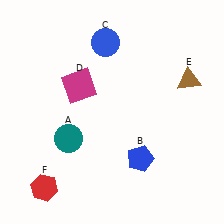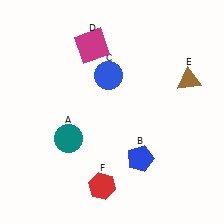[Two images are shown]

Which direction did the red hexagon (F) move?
The red hexagon (F) moved right.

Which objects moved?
The objects that moved are: the blue circle (C), the magenta square (D), the red hexagon (F).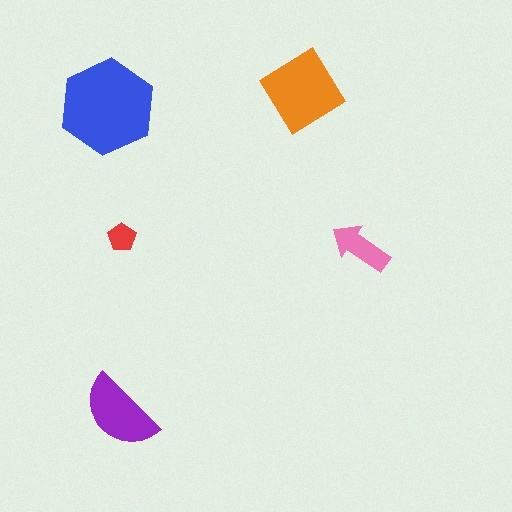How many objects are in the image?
There are 5 objects in the image.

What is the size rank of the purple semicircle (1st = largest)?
3rd.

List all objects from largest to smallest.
The blue hexagon, the orange diamond, the purple semicircle, the pink arrow, the red pentagon.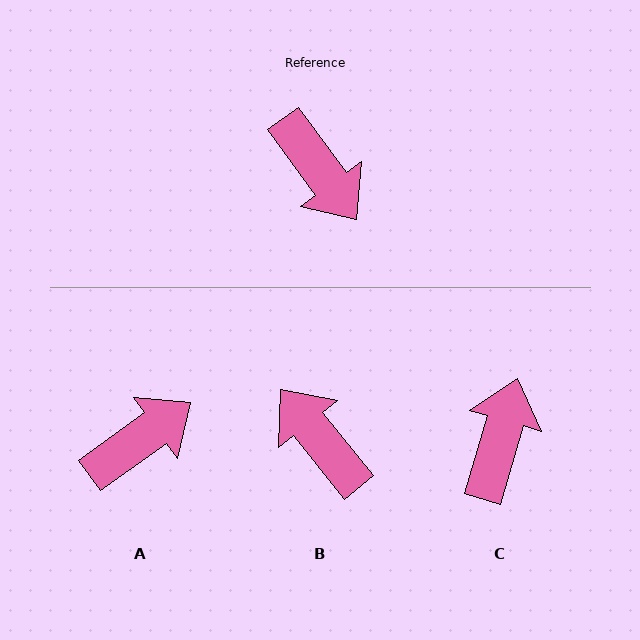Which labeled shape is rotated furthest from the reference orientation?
B, about 177 degrees away.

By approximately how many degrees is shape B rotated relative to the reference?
Approximately 177 degrees clockwise.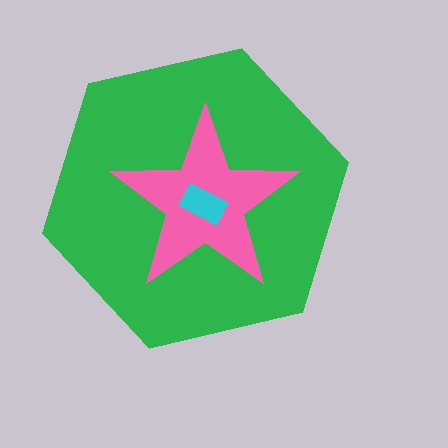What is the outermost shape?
The green hexagon.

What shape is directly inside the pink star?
The cyan rectangle.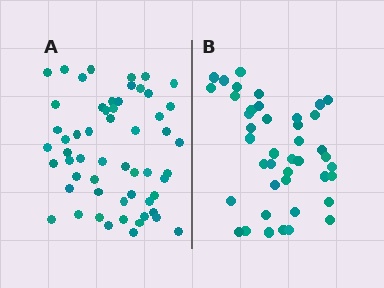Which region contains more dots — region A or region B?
Region A (the left region) has more dots.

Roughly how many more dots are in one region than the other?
Region A has approximately 15 more dots than region B.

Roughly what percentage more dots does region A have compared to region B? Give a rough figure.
About 35% more.